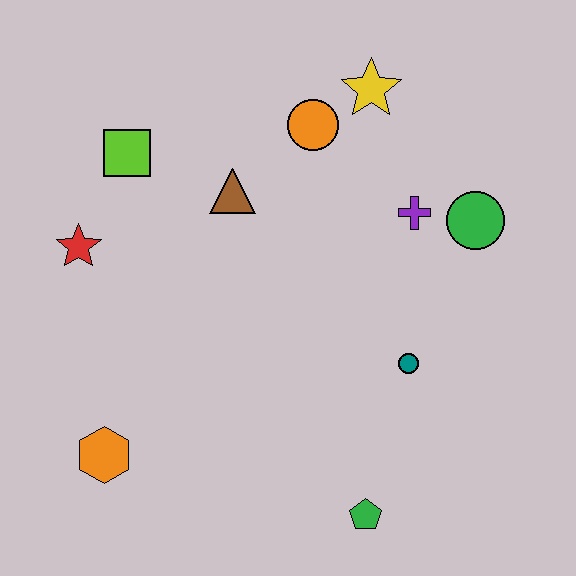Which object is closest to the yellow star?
The orange circle is closest to the yellow star.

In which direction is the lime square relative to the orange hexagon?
The lime square is above the orange hexagon.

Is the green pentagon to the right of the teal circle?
No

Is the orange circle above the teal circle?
Yes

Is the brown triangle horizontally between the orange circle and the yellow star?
No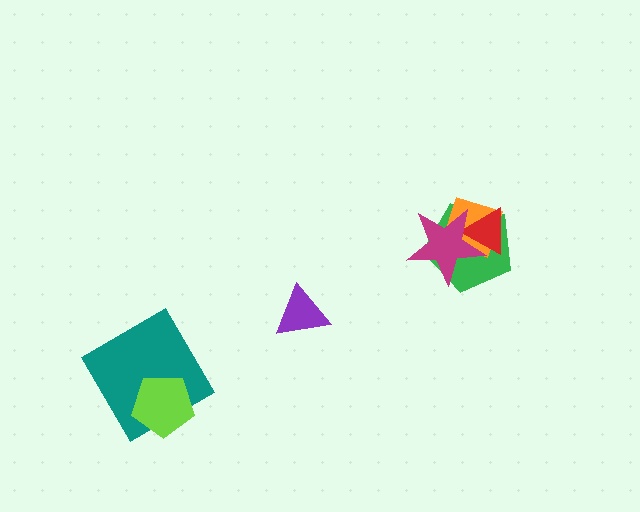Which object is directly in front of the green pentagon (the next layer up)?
The orange diamond is directly in front of the green pentagon.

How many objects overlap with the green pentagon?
3 objects overlap with the green pentagon.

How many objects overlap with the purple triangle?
0 objects overlap with the purple triangle.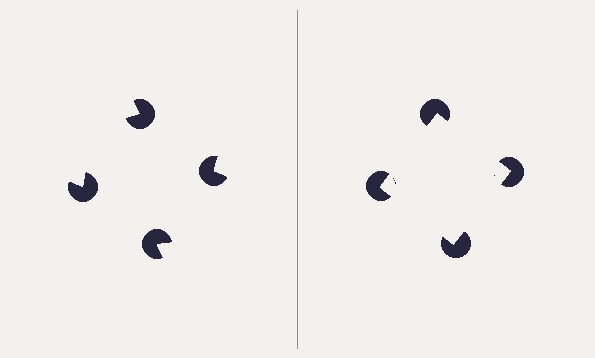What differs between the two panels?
The pac-man discs are positioned identically on both sides; only the wedge orientations differ. On the right they align to a square; on the left they are misaligned.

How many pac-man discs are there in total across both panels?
8 — 4 on each side.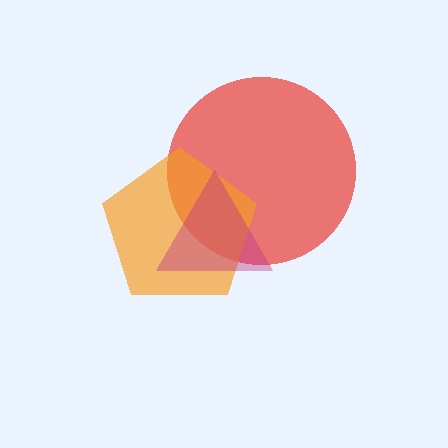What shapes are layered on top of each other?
The layered shapes are: a red circle, an orange pentagon, a magenta triangle.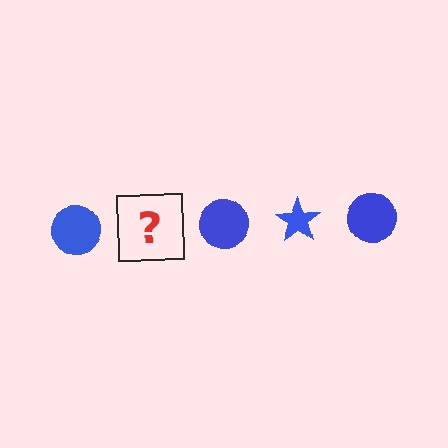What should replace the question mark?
The question mark should be replaced with a blue star.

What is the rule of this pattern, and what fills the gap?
The rule is that the pattern cycles through circle, star shapes in blue. The gap should be filled with a blue star.